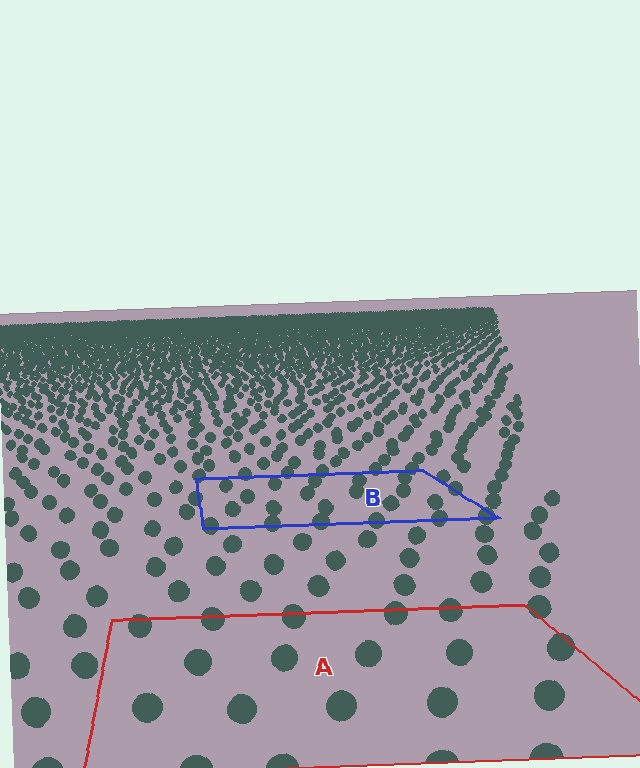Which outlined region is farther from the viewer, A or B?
Region B is farther from the viewer — the texture elements inside it appear smaller and more densely packed.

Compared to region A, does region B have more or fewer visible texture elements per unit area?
Region B has more texture elements per unit area — they are packed more densely because it is farther away.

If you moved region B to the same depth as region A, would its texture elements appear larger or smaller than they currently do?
They would appear larger. At a closer depth, the same texture elements are projected at a bigger on-screen size.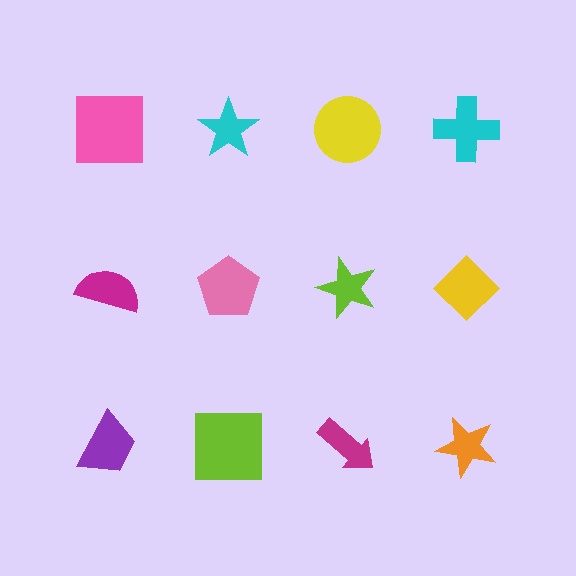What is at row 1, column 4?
A cyan cross.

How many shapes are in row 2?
4 shapes.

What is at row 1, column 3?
A yellow circle.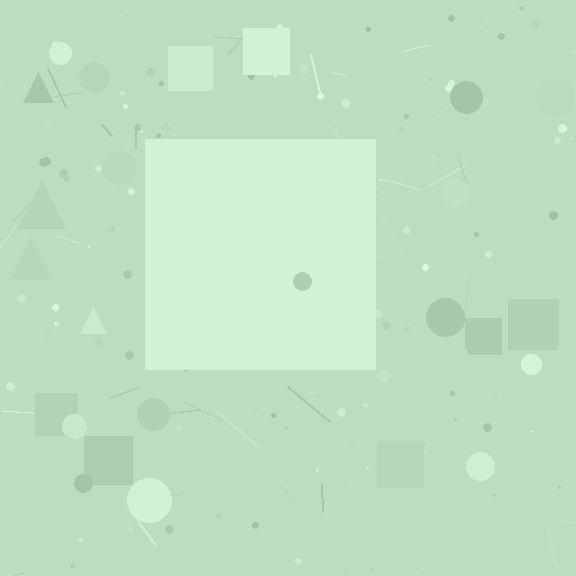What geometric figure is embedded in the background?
A square is embedded in the background.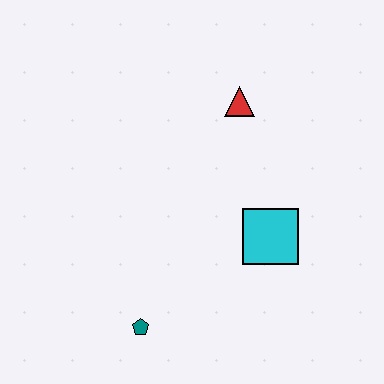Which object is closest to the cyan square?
The red triangle is closest to the cyan square.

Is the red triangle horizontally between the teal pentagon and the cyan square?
Yes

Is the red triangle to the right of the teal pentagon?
Yes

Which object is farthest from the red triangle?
The teal pentagon is farthest from the red triangle.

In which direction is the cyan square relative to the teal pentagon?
The cyan square is to the right of the teal pentagon.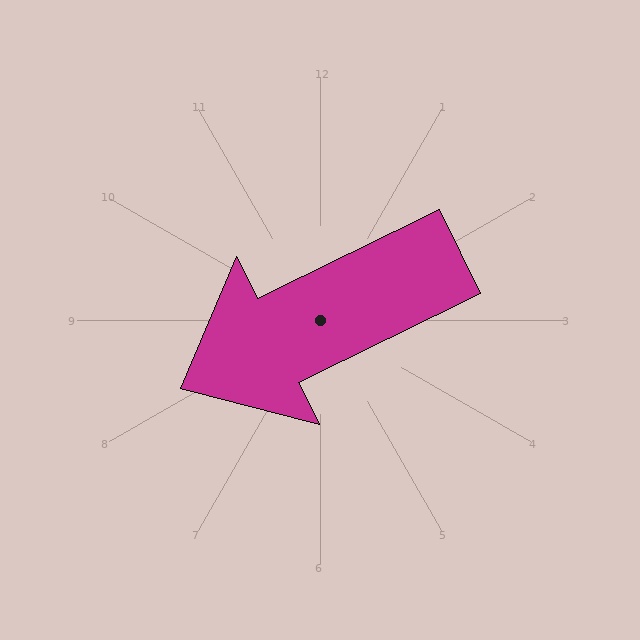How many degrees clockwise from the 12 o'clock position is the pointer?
Approximately 244 degrees.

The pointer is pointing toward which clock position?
Roughly 8 o'clock.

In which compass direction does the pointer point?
Southwest.